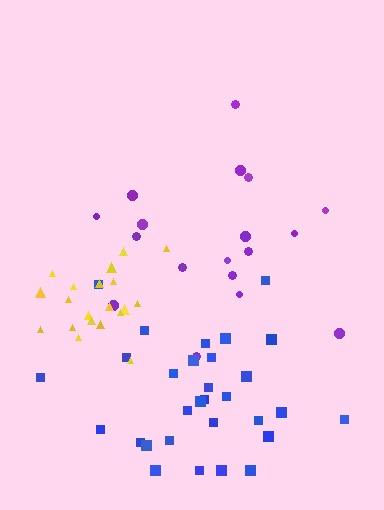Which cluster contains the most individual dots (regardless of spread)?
Blue (30).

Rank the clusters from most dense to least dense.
yellow, blue, purple.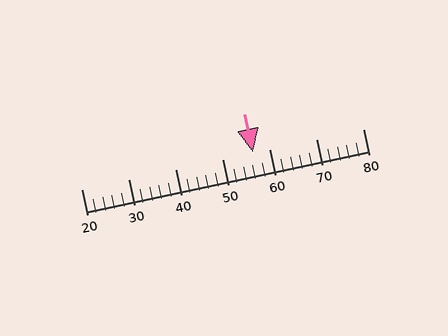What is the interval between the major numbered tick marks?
The major tick marks are spaced 10 units apart.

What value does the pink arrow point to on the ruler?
The pink arrow points to approximately 57.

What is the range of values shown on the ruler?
The ruler shows values from 20 to 80.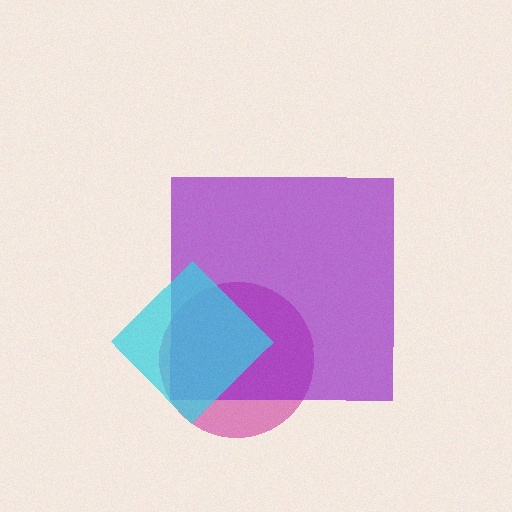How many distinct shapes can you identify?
There are 3 distinct shapes: a magenta circle, a purple square, a cyan diamond.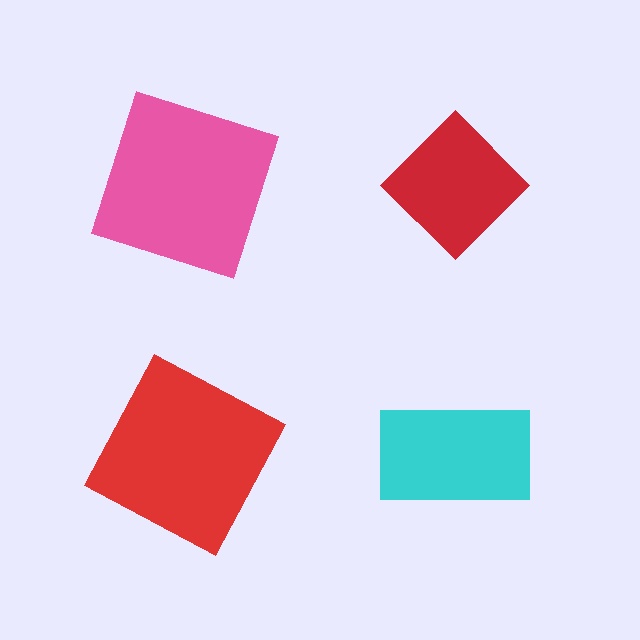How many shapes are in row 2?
2 shapes.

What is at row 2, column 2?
A cyan rectangle.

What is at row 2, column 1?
A red square.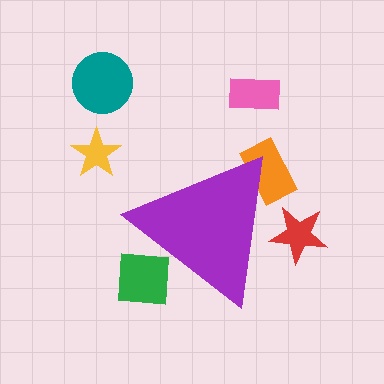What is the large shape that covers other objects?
A purple triangle.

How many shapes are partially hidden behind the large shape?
3 shapes are partially hidden.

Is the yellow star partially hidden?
No, the yellow star is fully visible.